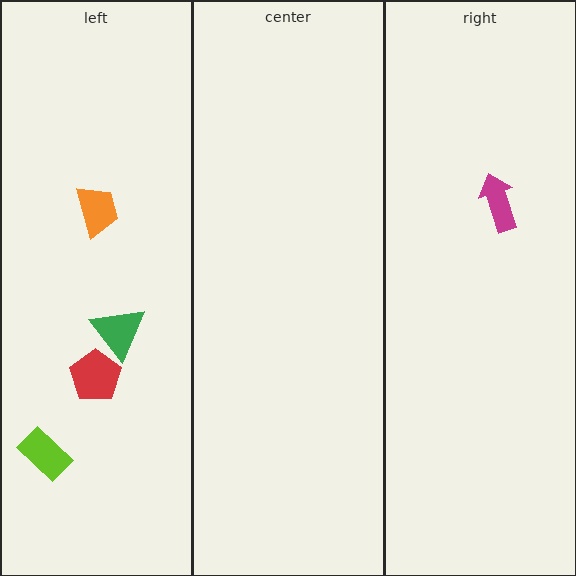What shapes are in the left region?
The orange trapezoid, the green triangle, the lime rectangle, the red pentagon.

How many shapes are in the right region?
1.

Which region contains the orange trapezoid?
The left region.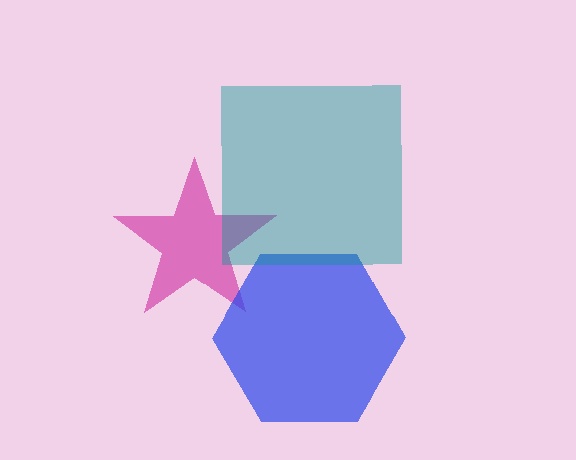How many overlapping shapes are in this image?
There are 3 overlapping shapes in the image.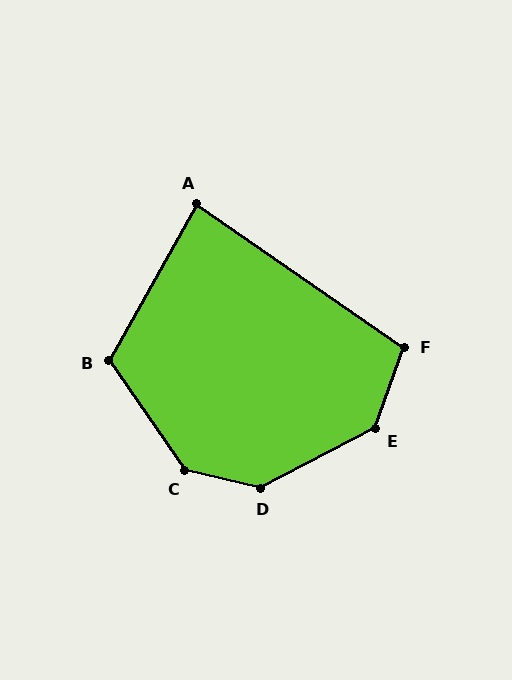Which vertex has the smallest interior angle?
A, at approximately 85 degrees.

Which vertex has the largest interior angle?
D, at approximately 139 degrees.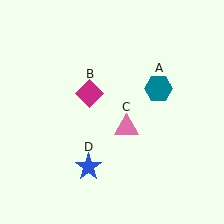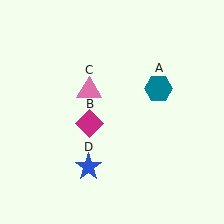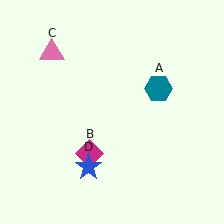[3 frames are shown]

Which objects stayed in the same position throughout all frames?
Teal hexagon (object A) and blue star (object D) remained stationary.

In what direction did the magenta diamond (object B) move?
The magenta diamond (object B) moved down.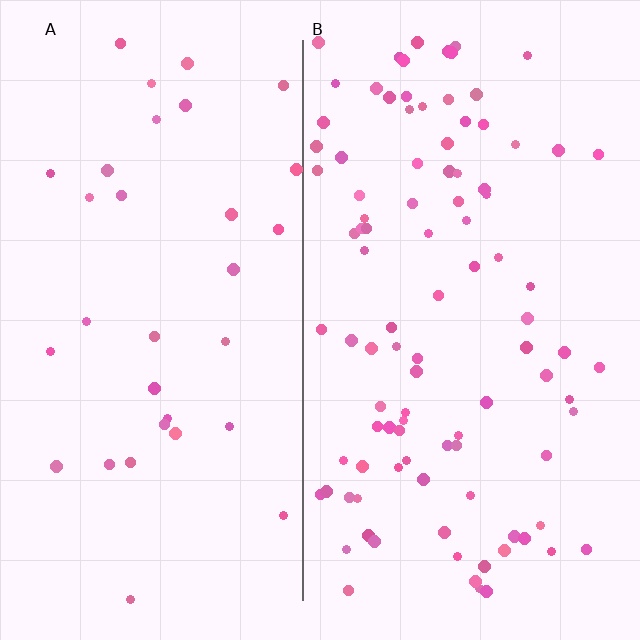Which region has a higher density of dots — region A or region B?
B (the right).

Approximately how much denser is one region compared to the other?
Approximately 3.0× — region B over region A.